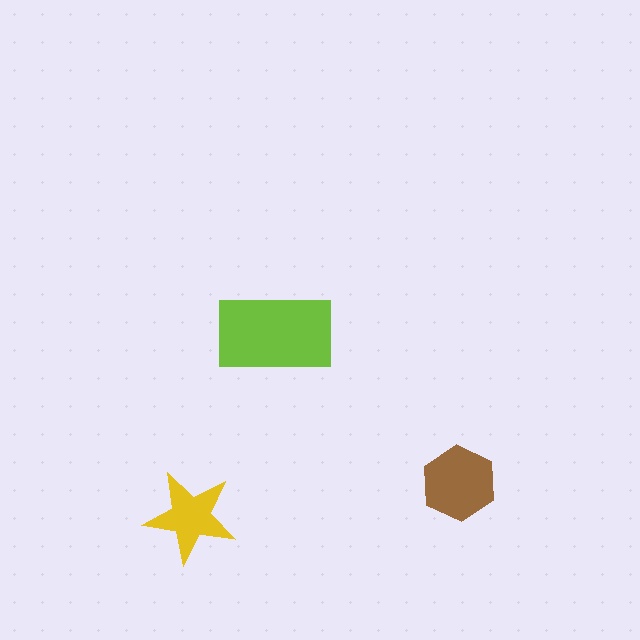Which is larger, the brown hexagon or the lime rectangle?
The lime rectangle.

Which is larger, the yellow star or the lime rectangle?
The lime rectangle.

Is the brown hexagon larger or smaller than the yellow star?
Larger.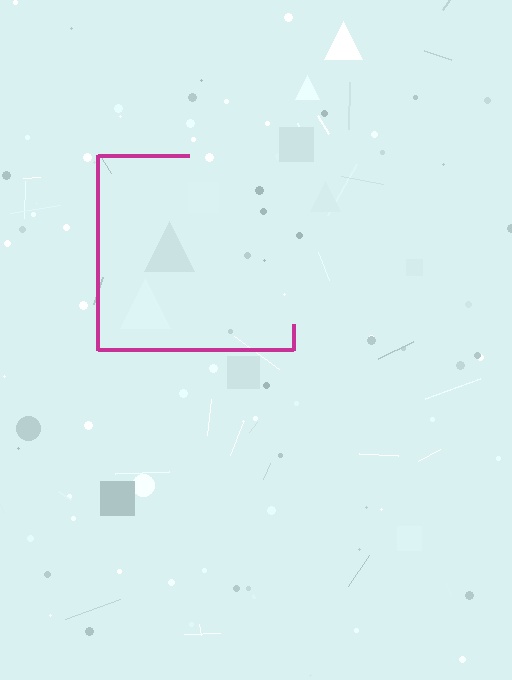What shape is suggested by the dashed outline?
The dashed outline suggests a square.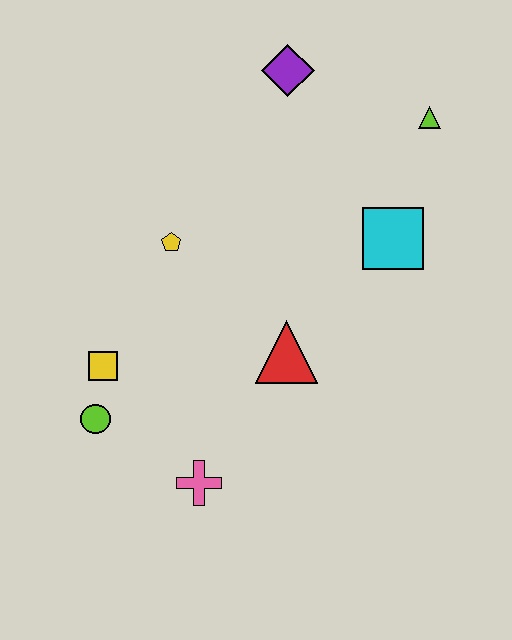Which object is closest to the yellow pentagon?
The yellow square is closest to the yellow pentagon.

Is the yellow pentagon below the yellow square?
No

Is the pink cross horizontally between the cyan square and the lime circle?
Yes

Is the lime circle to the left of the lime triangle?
Yes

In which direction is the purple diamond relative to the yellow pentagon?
The purple diamond is above the yellow pentagon.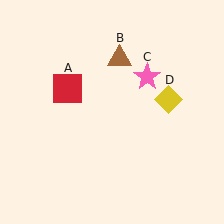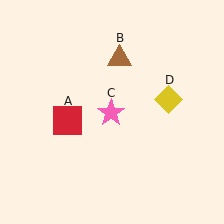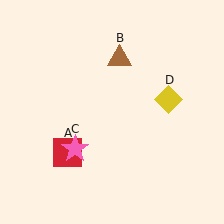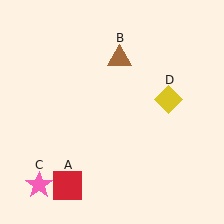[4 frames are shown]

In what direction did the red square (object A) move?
The red square (object A) moved down.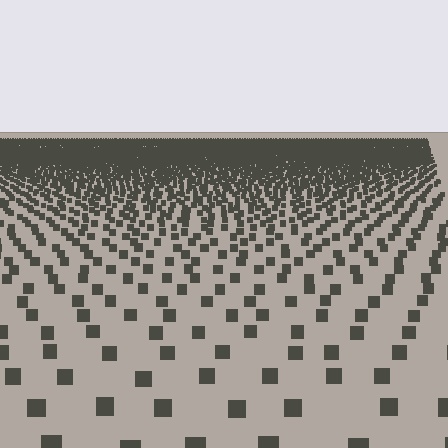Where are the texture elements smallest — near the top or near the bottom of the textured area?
Near the top.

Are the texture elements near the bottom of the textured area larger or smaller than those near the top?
Larger. Near the bottom, elements are closer to the viewer and appear at a bigger on-screen size.